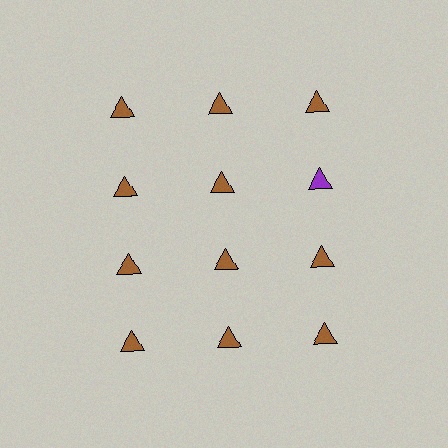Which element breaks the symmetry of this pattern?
The purple triangle in the second row, center column breaks the symmetry. All other shapes are brown triangles.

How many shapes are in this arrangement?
There are 12 shapes arranged in a grid pattern.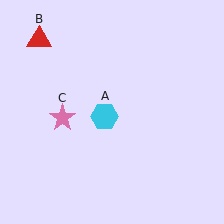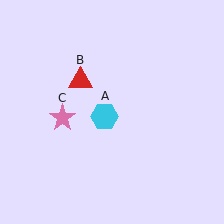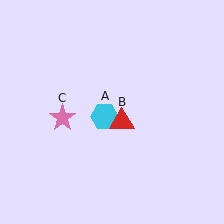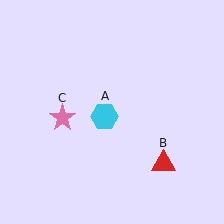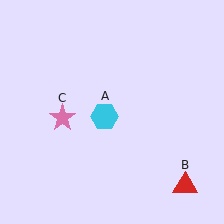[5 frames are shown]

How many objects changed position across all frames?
1 object changed position: red triangle (object B).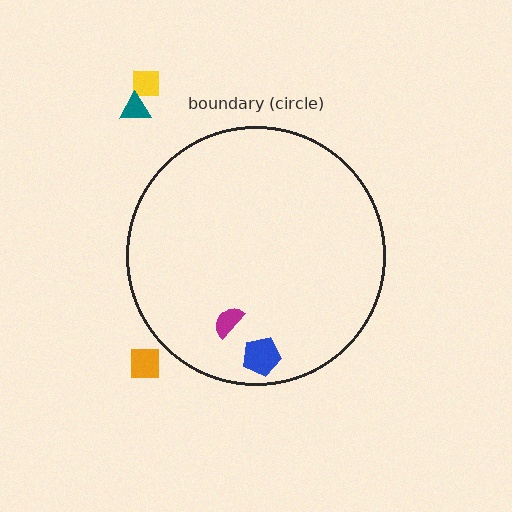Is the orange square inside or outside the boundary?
Outside.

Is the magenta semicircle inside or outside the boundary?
Inside.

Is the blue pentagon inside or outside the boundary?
Inside.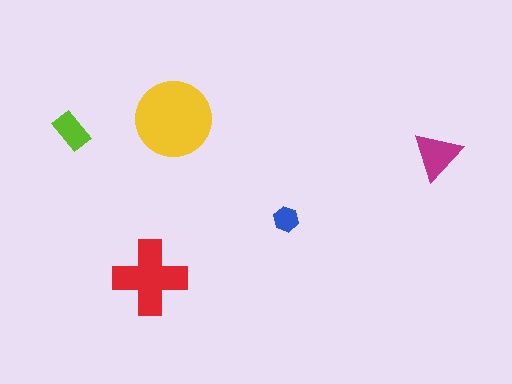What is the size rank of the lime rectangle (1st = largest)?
4th.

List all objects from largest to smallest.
The yellow circle, the red cross, the magenta triangle, the lime rectangle, the blue hexagon.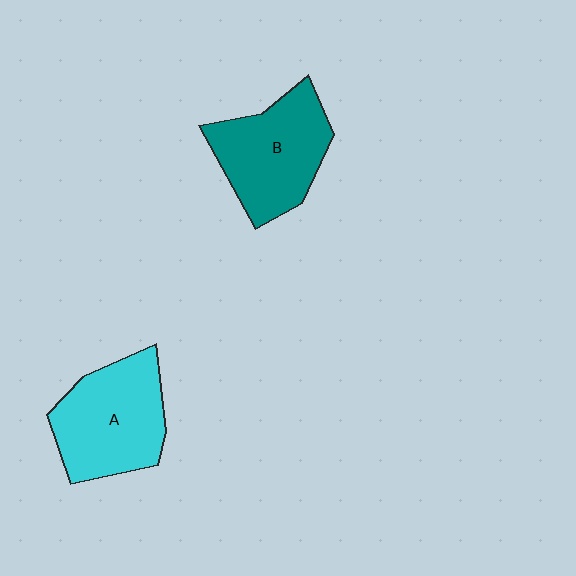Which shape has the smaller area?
Shape B (teal).